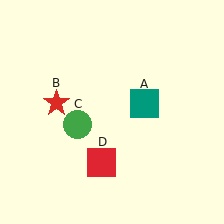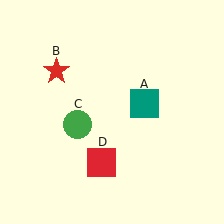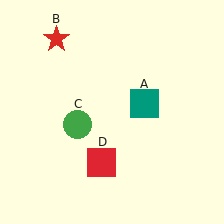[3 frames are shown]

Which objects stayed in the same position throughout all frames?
Teal square (object A) and green circle (object C) and red square (object D) remained stationary.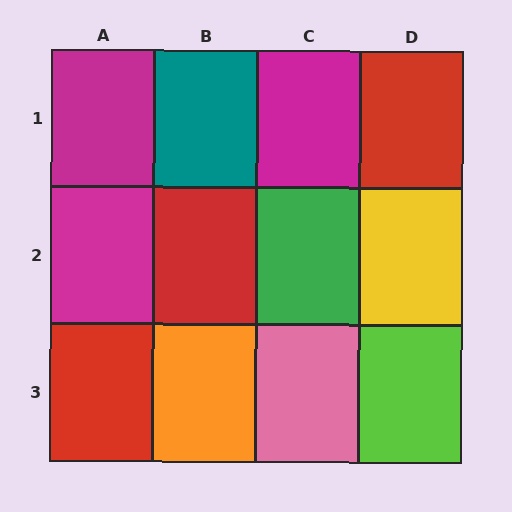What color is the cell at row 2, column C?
Green.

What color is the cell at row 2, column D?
Yellow.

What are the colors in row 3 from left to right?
Red, orange, pink, lime.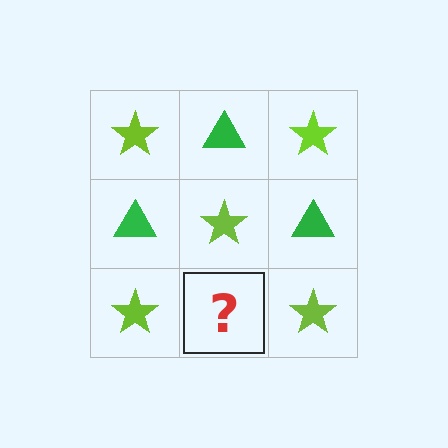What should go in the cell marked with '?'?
The missing cell should contain a green triangle.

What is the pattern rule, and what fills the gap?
The rule is that it alternates lime star and green triangle in a checkerboard pattern. The gap should be filled with a green triangle.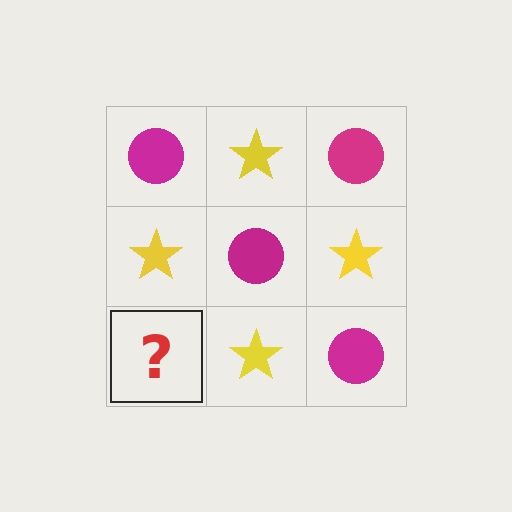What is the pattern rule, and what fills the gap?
The rule is that it alternates magenta circle and yellow star in a checkerboard pattern. The gap should be filled with a magenta circle.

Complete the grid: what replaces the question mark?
The question mark should be replaced with a magenta circle.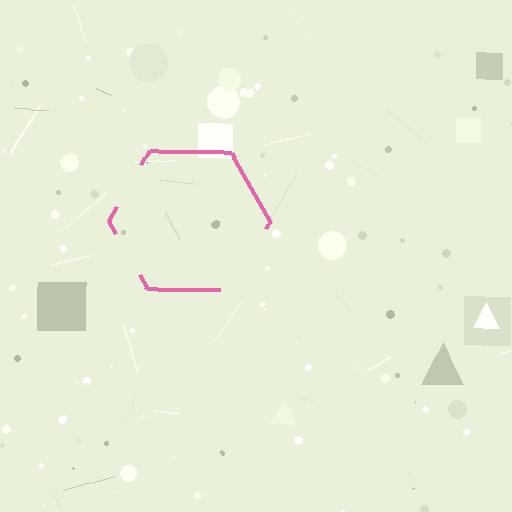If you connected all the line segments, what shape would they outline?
They would outline a hexagon.